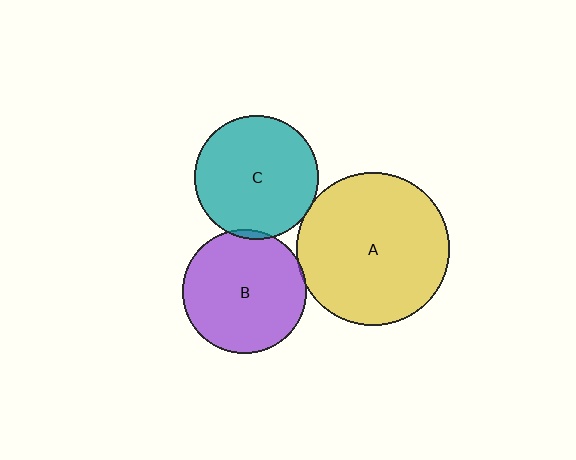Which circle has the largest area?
Circle A (yellow).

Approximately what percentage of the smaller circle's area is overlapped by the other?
Approximately 5%.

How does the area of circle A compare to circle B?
Approximately 1.5 times.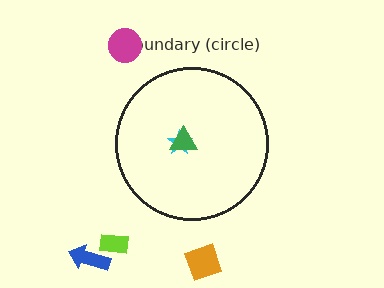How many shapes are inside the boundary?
2 inside, 4 outside.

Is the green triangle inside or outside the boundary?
Inside.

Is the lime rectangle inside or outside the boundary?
Outside.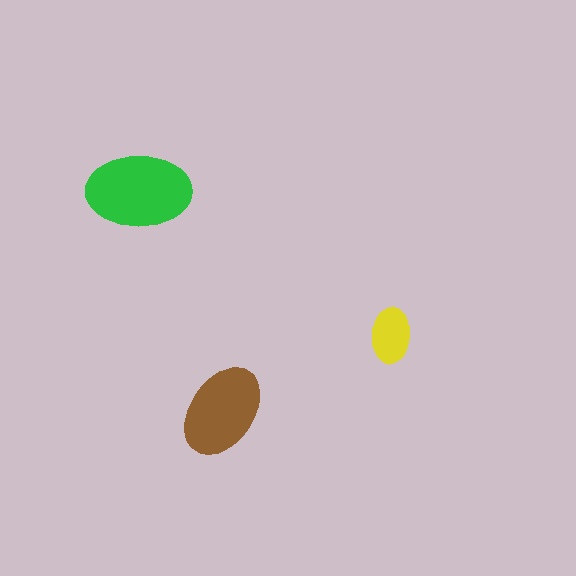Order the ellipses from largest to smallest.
the green one, the brown one, the yellow one.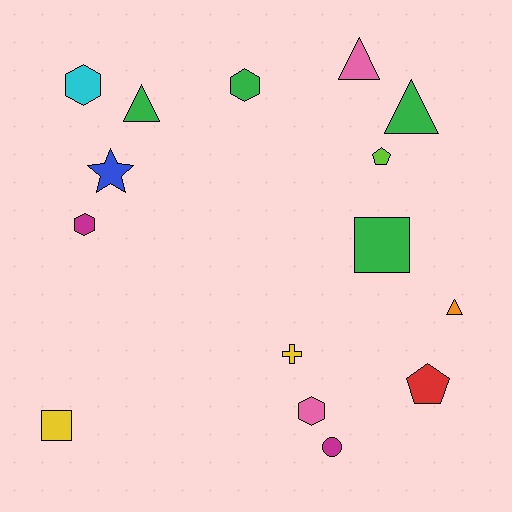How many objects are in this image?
There are 15 objects.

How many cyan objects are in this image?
There is 1 cyan object.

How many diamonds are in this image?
There are no diamonds.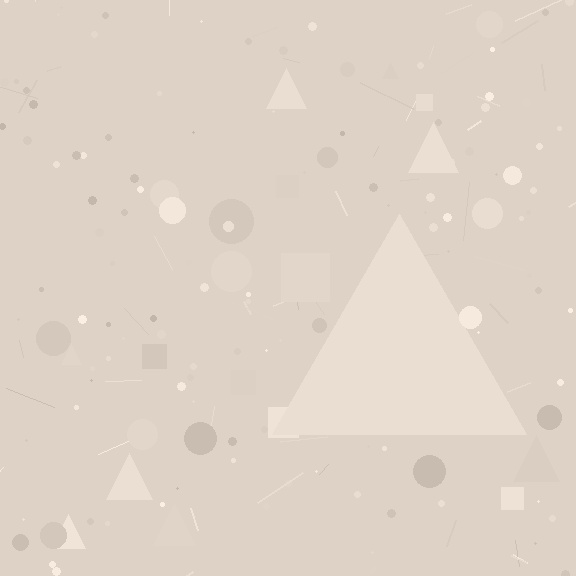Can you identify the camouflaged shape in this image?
The camouflaged shape is a triangle.